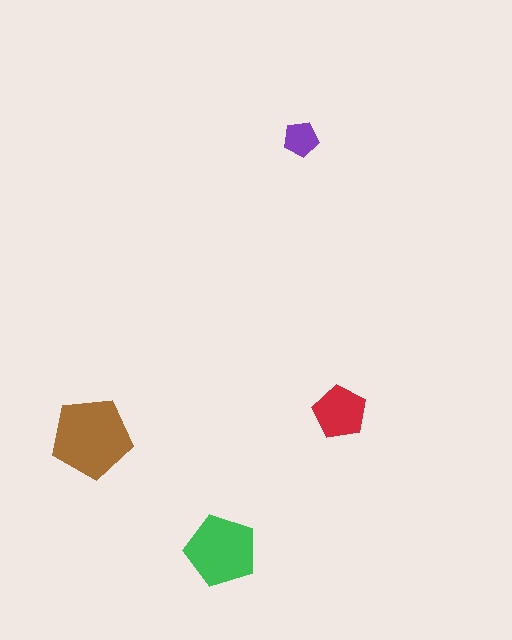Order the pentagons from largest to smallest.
the brown one, the green one, the red one, the purple one.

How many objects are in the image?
There are 4 objects in the image.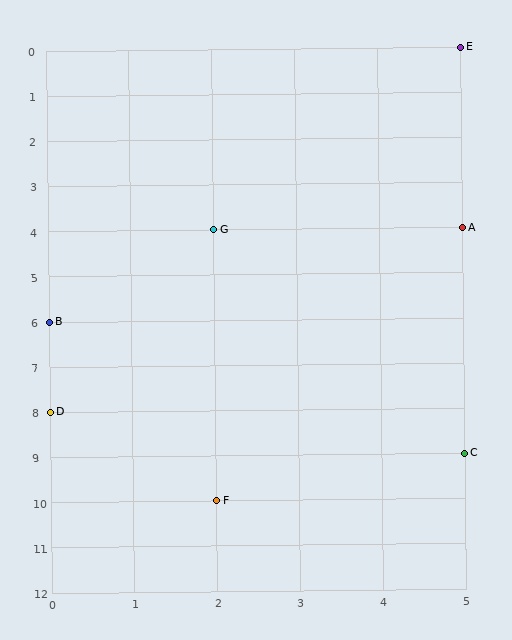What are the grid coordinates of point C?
Point C is at grid coordinates (5, 9).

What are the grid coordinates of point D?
Point D is at grid coordinates (0, 8).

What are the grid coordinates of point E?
Point E is at grid coordinates (5, 0).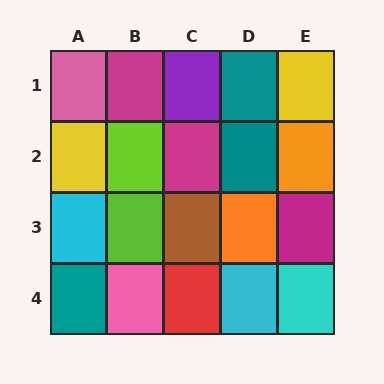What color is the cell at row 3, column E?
Magenta.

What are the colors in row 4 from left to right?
Teal, pink, red, cyan, cyan.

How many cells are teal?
3 cells are teal.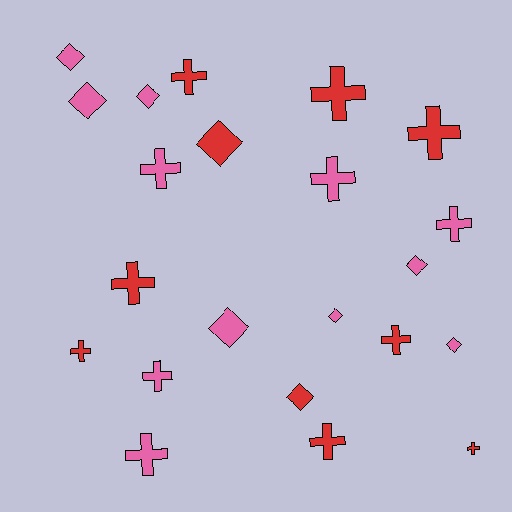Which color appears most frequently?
Pink, with 12 objects.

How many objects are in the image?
There are 22 objects.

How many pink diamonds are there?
There are 7 pink diamonds.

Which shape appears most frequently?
Cross, with 13 objects.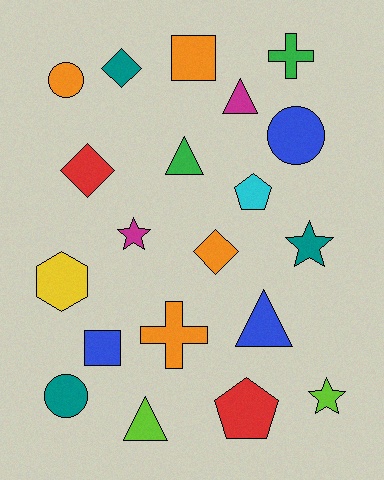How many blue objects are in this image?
There are 3 blue objects.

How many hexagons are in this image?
There is 1 hexagon.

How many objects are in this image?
There are 20 objects.